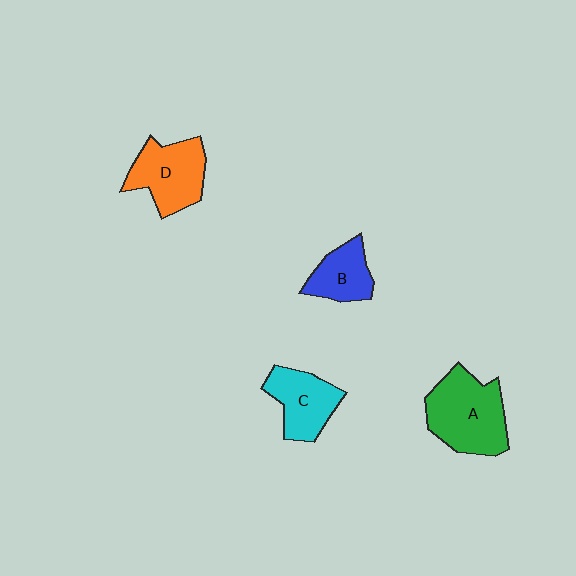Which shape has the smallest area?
Shape B (blue).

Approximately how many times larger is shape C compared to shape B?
Approximately 1.3 times.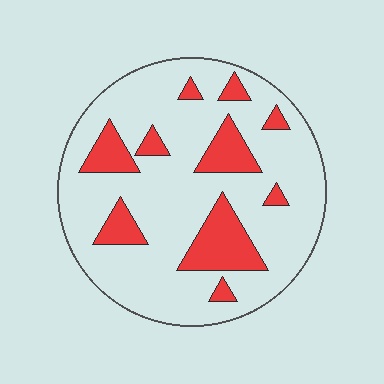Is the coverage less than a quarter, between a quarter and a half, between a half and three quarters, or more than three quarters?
Less than a quarter.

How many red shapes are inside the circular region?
10.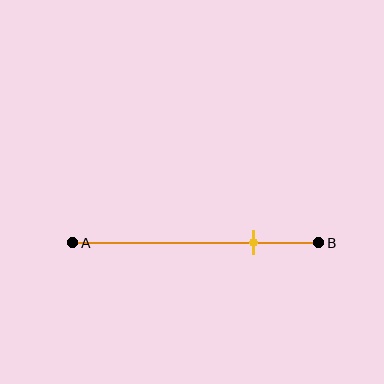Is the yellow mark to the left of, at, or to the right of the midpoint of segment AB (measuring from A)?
The yellow mark is to the right of the midpoint of segment AB.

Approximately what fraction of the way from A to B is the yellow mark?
The yellow mark is approximately 75% of the way from A to B.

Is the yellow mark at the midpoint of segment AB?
No, the mark is at about 75% from A, not at the 50% midpoint.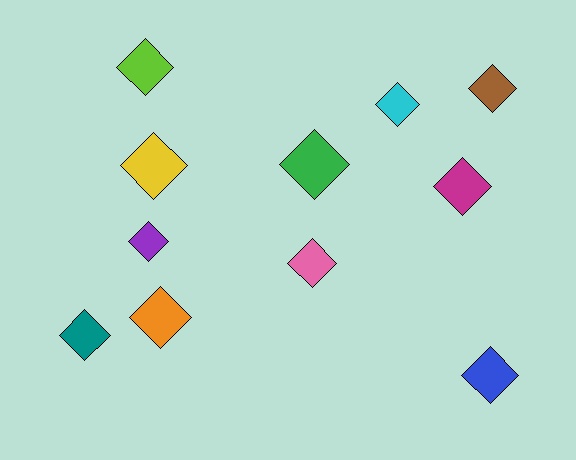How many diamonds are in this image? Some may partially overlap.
There are 11 diamonds.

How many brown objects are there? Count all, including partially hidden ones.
There is 1 brown object.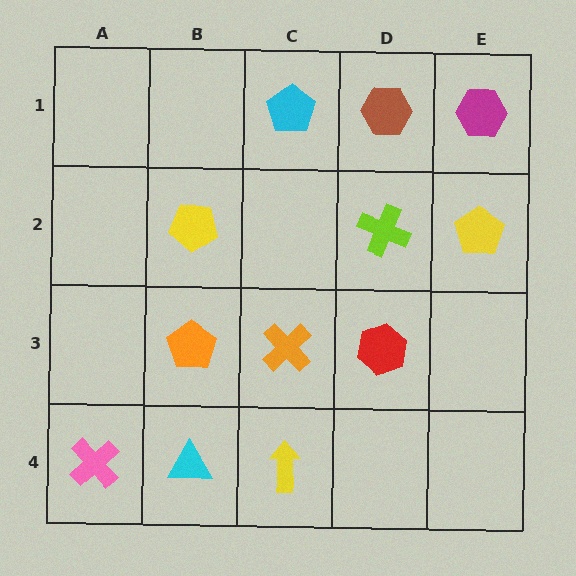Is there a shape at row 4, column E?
No, that cell is empty.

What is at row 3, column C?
An orange cross.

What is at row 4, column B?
A cyan triangle.